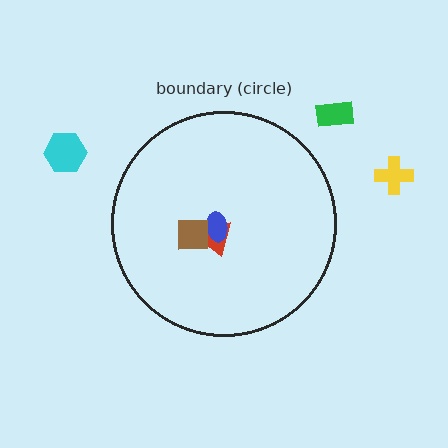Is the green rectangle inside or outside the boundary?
Outside.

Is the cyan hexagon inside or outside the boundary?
Outside.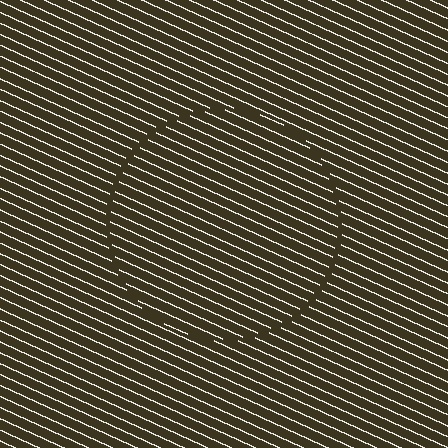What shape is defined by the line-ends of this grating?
An illusory circle. The interior of the shape contains the same grating, shifted by half a period — the contour is defined by the phase discontinuity where line-ends from the inner and outer gratings abut.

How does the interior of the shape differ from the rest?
The interior of the shape contains the same grating, shifted by half a period — the contour is defined by the phase discontinuity where line-ends from the inner and outer gratings abut.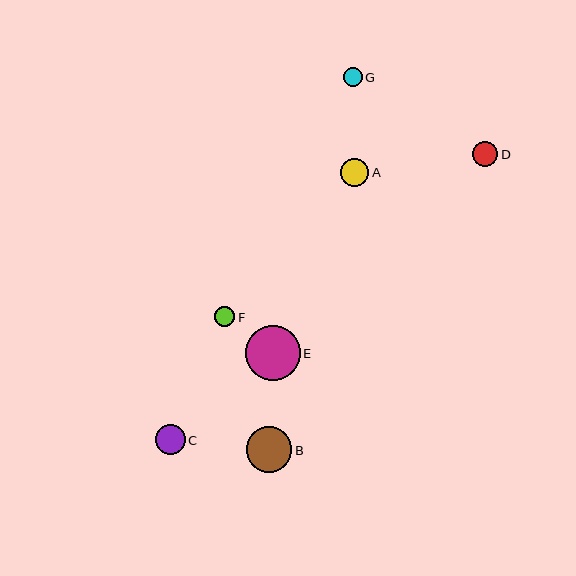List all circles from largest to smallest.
From largest to smallest: E, B, C, A, D, F, G.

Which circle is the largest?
Circle E is the largest with a size of approximately 54 pixels.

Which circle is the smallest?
Circle G is the smallest with a size of approximately 19 pixels.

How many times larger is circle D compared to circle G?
Circle D is approximately 1.3 times the size of circle G.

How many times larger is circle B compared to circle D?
Circle B is approximately 1.8 times the size of circle D.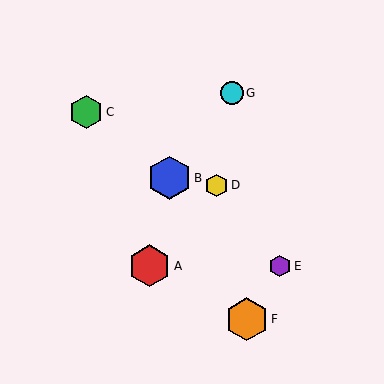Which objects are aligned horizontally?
Objects A, E are aligned horizontally.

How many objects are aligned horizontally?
2 objects (A, E) are aligned horizontally.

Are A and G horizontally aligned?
No, A is at y≈266 and G is at y≈93.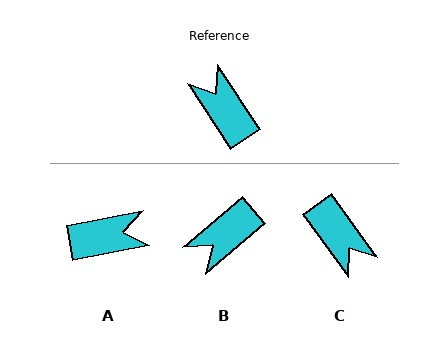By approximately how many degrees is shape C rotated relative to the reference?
Approximately 178 degrees clockwise.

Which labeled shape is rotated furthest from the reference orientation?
C, about 178 degrees away.